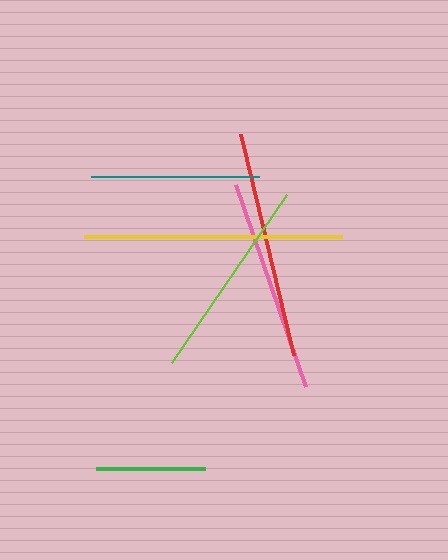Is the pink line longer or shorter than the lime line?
The pink line is longer than the lime line.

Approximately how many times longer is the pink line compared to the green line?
The pink line is approximately 2.0 times the length of the green line.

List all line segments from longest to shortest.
From longest to shortest: yellow, red, pink, lime, teal, green.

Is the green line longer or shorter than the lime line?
The lime line is longer than the green line.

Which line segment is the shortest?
The green line is the shortest at approximately 109 pixels.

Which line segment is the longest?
The yellow line is the longest at approximately 258 pixels.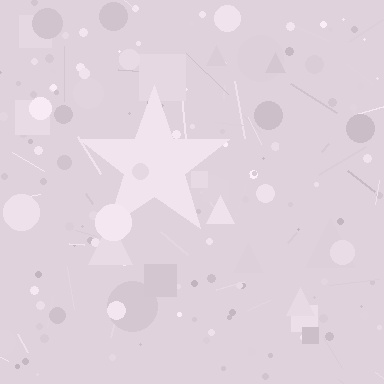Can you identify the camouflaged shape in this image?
The camouflaged shape is a star.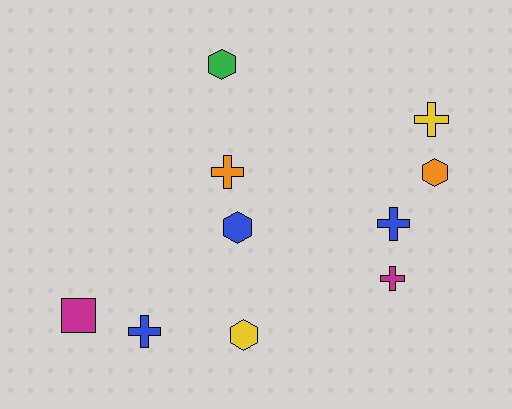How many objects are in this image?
There are 10 objects.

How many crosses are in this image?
There are 5 crosses.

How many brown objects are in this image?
There are no brown objects.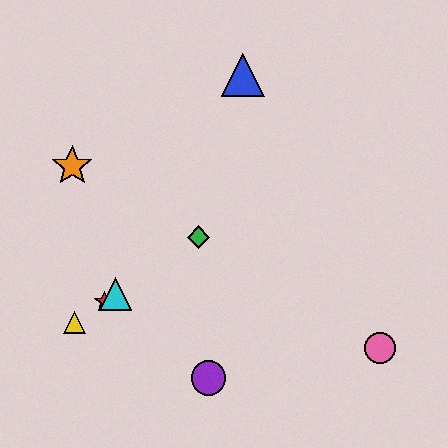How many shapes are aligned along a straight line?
4 shapes (the red star, the green diamond, the yellow triangle, the cyan triangle) are aligned along a straight line.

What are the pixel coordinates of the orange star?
The orange star is at (72, 166).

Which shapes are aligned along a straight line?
The red star, the green diamond, the yellow triangle, the cyan triangle are aligned along a straight line.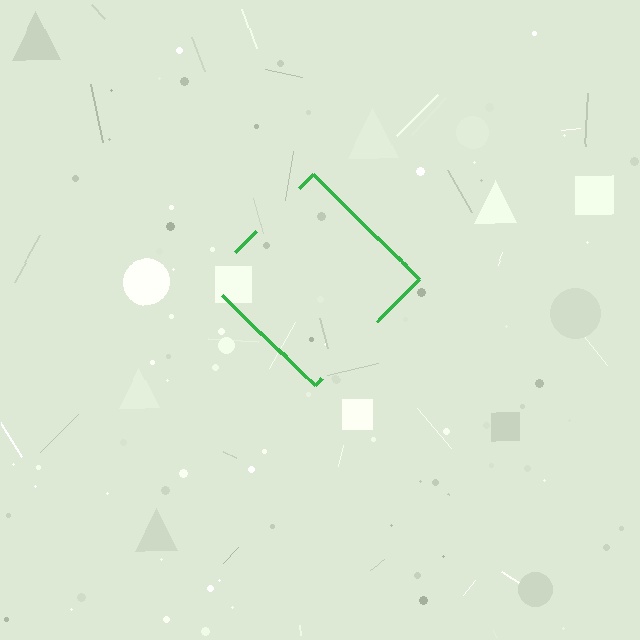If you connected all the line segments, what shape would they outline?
They would outline a diamond.